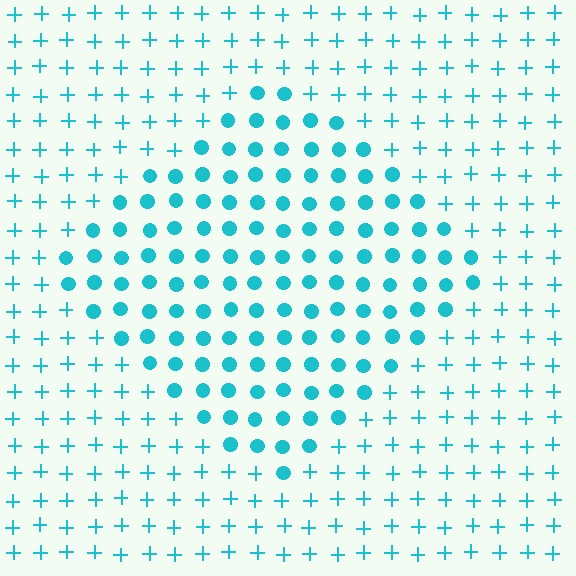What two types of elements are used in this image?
The image uses circles inside the diamond region and plus signs outside it.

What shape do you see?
I see a diamond.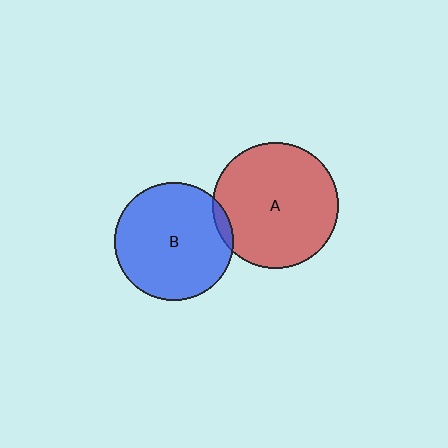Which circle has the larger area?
Circle A (red).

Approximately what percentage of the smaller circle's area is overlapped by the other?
Approximately 5%.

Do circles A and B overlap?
Yes.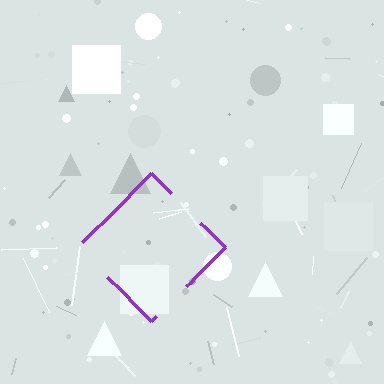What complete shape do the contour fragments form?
The contour fragments form a diamond.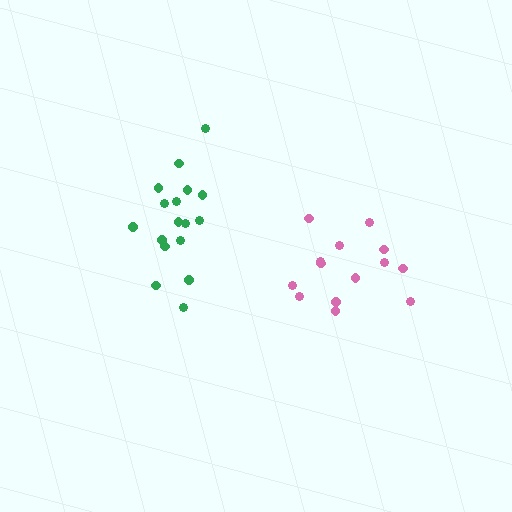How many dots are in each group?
Group 1: 14 dots, Group 2: 17 dots (31 total).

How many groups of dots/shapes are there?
There are 2 groups.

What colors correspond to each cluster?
The clusters are colored: pink, green.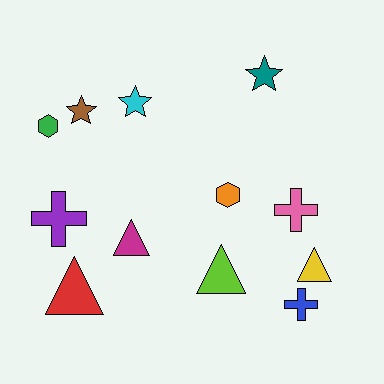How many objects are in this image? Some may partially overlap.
There are 12 objects.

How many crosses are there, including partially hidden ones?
There are 3 crosses.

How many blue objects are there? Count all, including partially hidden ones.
There is 1 blue object.